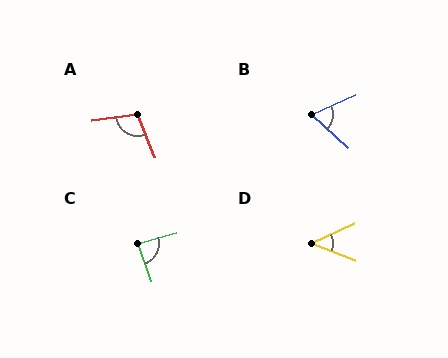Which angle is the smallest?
D, at approximately 45 degrees.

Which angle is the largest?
A, at approximately 105 degrees.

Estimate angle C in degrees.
Approximately 86 degrees.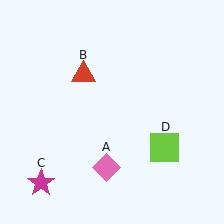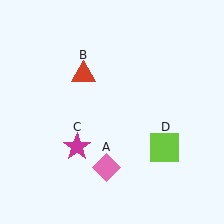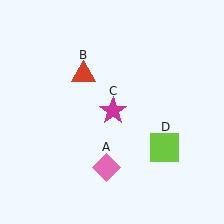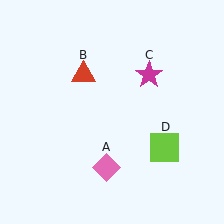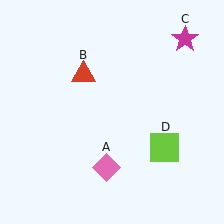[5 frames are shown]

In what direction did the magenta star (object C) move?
The magenta star (object C) moved up and to the right.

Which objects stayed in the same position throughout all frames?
Pink diamond (object A) and red triangle (object B) and lime square (object D) remained stationary.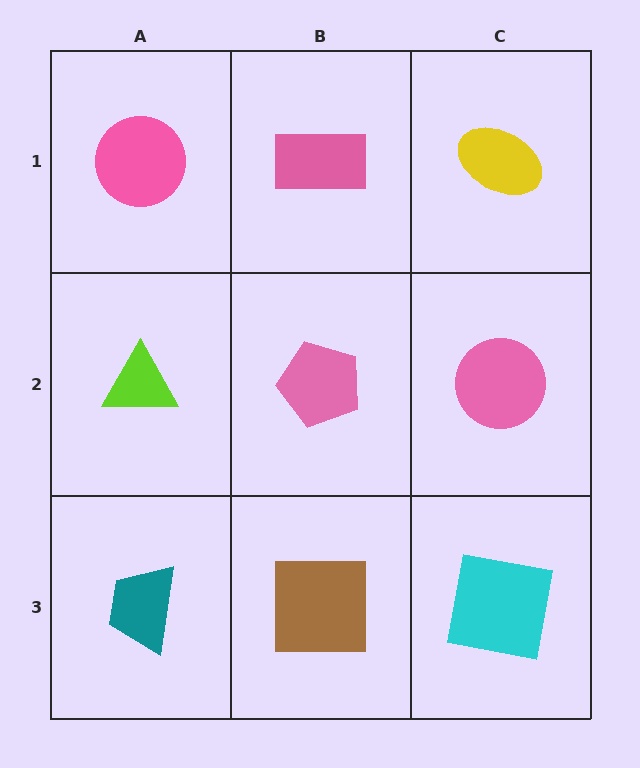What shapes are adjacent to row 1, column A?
A lime triangle (row 2, column A), a pink rectangle (row 1, column B).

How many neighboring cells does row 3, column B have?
3.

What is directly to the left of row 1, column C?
A pink rectangle.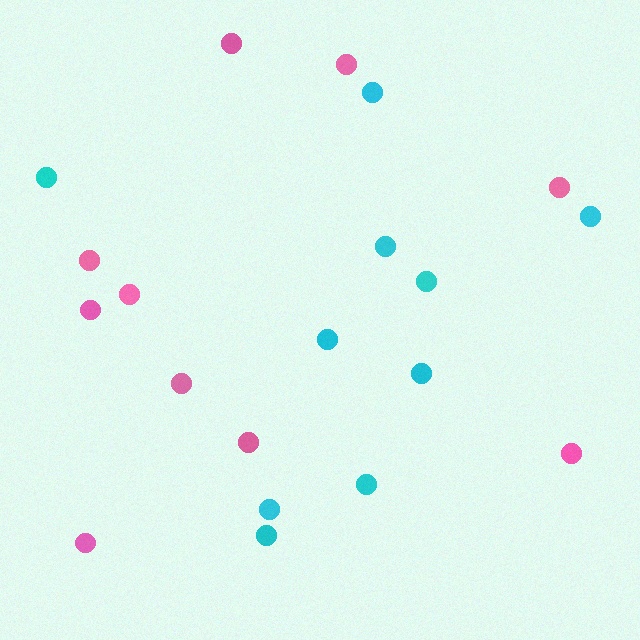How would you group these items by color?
There are 2 groups: one group of pink circles (10) and one group of cyan circles (10).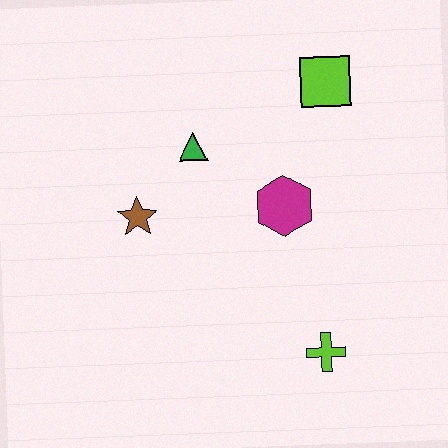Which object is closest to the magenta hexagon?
The green triangle is closest to the magenta hexagon.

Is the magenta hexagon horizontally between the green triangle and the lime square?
Yes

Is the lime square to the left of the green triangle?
No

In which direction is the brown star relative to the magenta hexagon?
The brown star is to the left of the magenta hexagon.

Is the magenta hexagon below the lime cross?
No